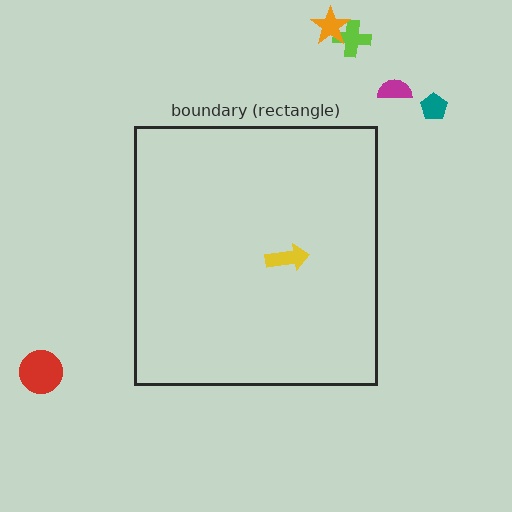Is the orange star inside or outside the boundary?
Outside.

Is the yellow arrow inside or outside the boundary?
Inside.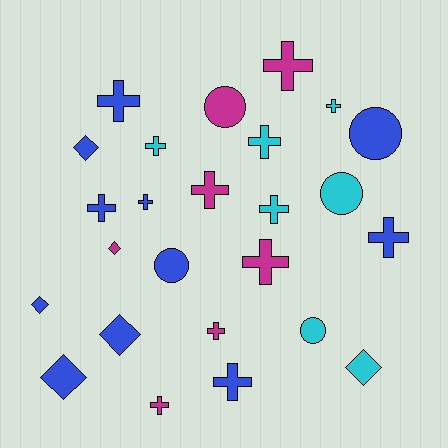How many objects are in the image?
There are 25 objects.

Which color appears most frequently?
Blue, with 11 objects.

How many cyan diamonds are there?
There is 1 cyan diamond.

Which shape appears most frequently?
Cross, with 14 objects.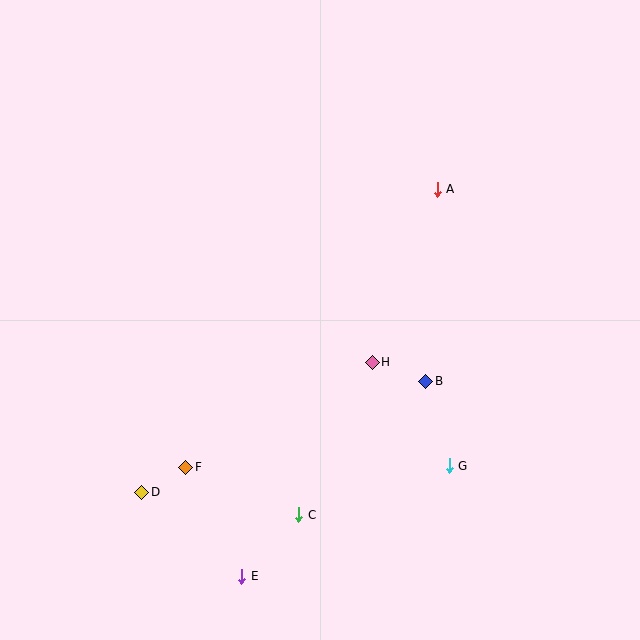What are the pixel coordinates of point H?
Point H is at (372, 363).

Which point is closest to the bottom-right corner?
Point G is closest to the bottom-right corner.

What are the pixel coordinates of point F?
Point F is at (186, 467).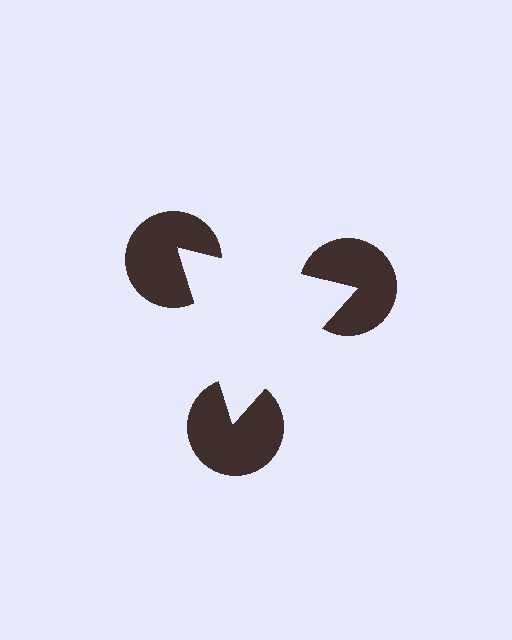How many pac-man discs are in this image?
There are 3 — one at each vertex of the illusory triangle.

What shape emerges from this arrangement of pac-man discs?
An illusory triangle — its edges are inferred from the aligned wedge cuts in the pac-man discs, not physically drawn.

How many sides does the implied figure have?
3 sides.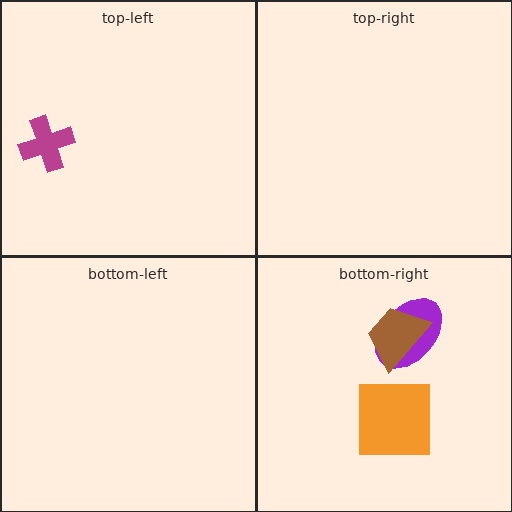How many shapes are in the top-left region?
1.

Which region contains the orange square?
The bottom-right region.